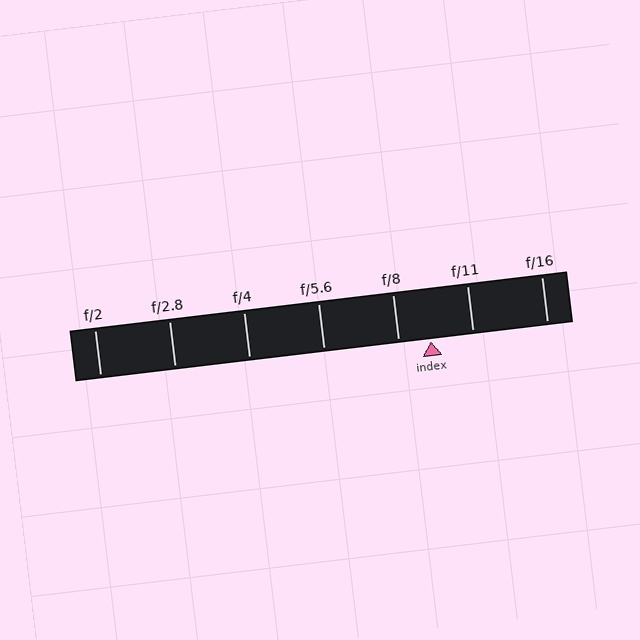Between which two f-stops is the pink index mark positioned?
The index mark is between f/8 and f/11.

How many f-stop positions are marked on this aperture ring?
There are 7 f-stop positions marked.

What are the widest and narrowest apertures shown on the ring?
The widest aperture shown is f/2 and the narrowest is f/16.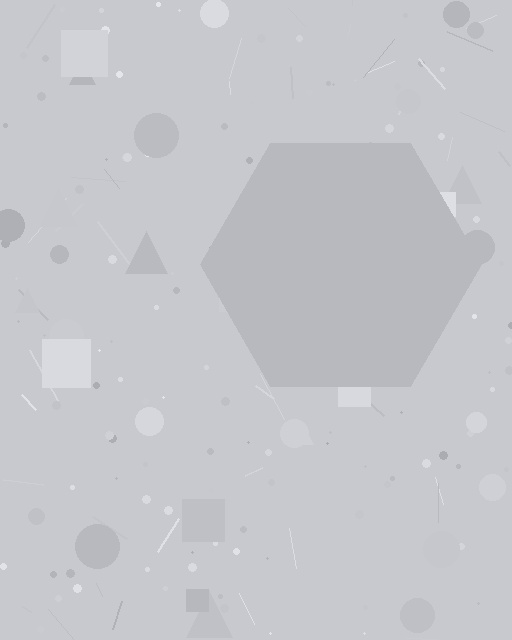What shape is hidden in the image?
A hexagon is hidden in the image.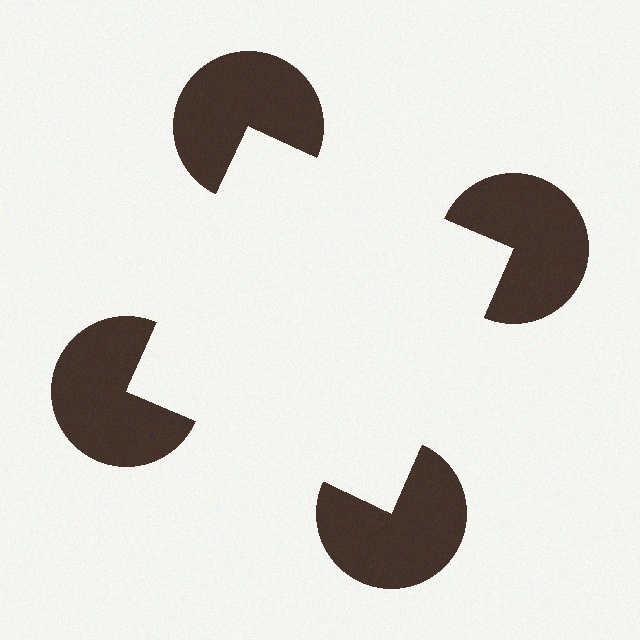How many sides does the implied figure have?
4 sides.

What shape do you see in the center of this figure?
An illusory square — its edges are inferred from the aligned wedge cuts in the pac-man discs, not physically drawn.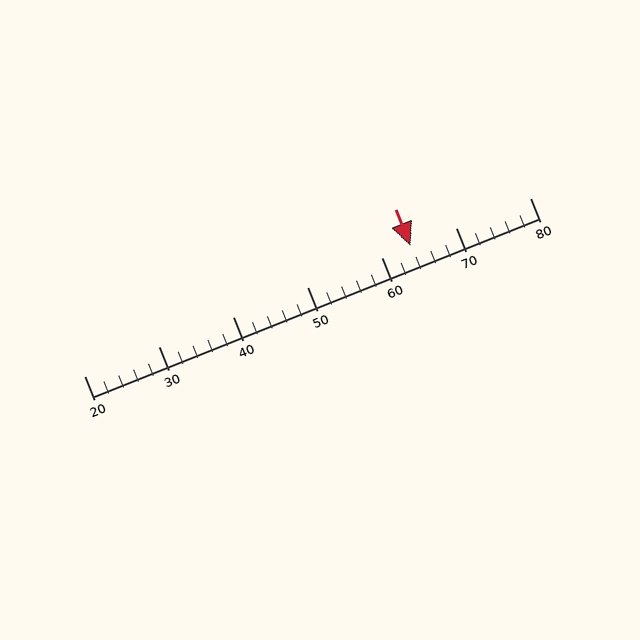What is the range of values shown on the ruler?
The ruler shows values from 20 to 80.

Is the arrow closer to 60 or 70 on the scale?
The arrow is closer to 60.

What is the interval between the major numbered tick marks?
The major tick marks are spaced 10 units apart.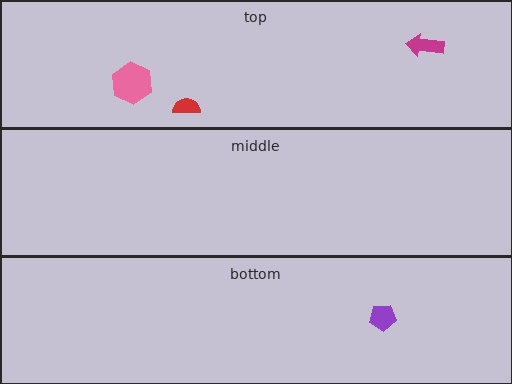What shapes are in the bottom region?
The purple pentagon.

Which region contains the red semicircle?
The top region.